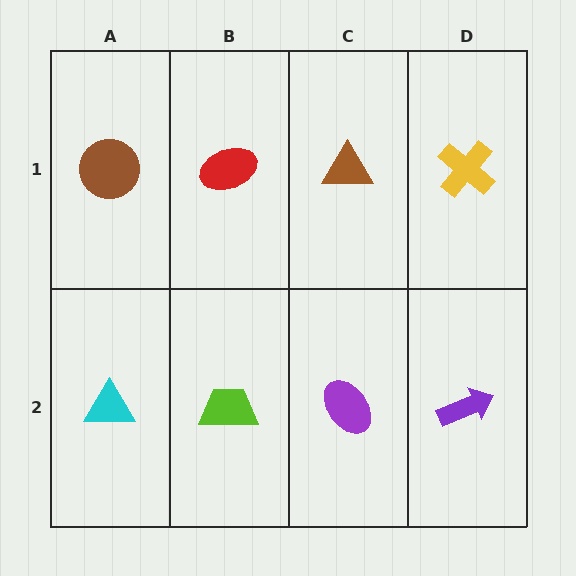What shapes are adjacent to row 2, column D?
A yellow cross (row 1, column D), a purple ellipse (row 2, column C).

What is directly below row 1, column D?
A purple arrow.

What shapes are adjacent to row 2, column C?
A brown triangle (row 1, column C), a lime trapezoid (row 2, column B), a purple arrow (row 2, column D).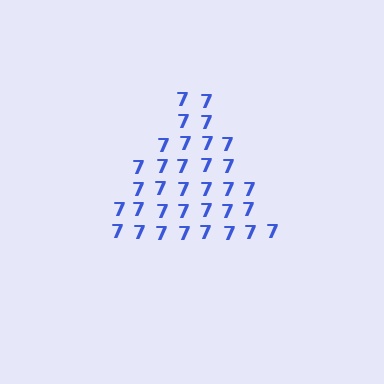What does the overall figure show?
The overall figure shows a triangle.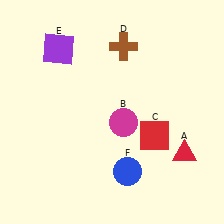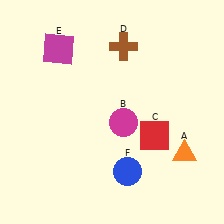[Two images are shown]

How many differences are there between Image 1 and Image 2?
There are 2 differences between the two images.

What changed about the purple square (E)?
In Image 1, E is purple. In Image 2, it changed to magenta.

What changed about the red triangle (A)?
In Image 1, A is red. In Image 2, it changed to orange.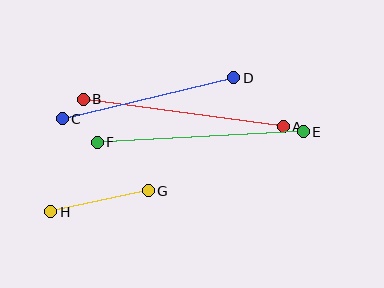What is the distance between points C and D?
The distance is approximately 176 pixels.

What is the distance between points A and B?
The distance is approximately 202 pixels.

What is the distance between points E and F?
The distance is approximately 206 pixels.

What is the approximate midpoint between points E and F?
The midpoint is at approximately (200, 137) pixels.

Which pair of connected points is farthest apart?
Points E and F are farthest apart.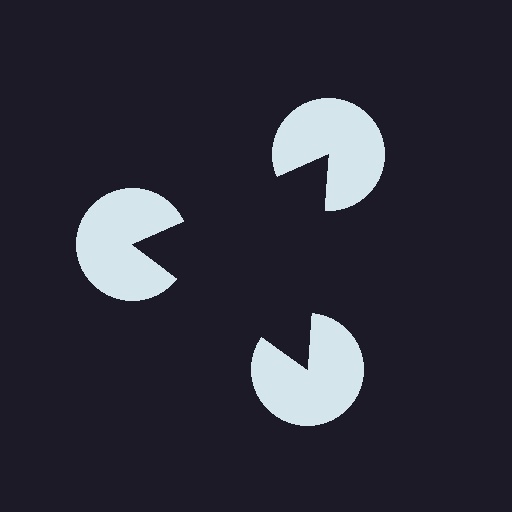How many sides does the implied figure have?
3 sides.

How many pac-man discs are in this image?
There are 3 — one at each vertex of the illusory triangle.